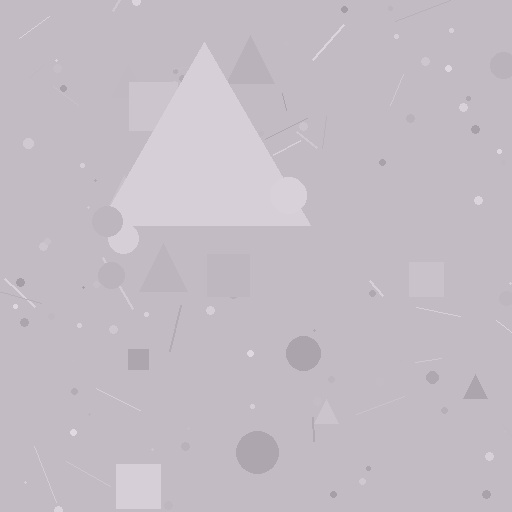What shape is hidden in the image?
A triangle is hidden in the image.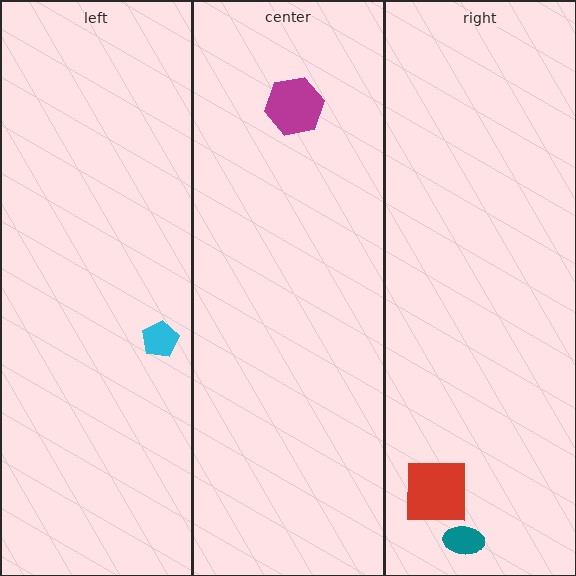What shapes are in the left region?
The cyan pentagon.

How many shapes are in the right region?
2.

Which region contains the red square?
The right region.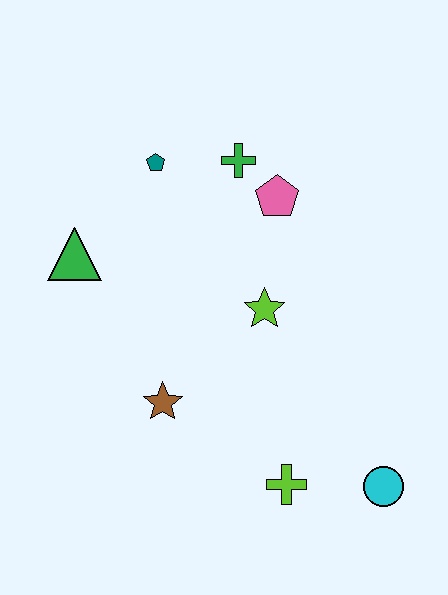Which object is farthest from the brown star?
The green cross is farthest from the brown star.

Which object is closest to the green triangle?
The teal pentagon is closest to the green triangle.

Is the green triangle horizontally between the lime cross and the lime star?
No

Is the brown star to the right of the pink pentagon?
No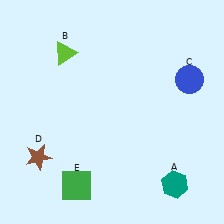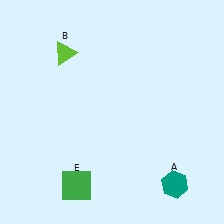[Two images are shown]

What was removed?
The brown star (D), the blue circle (C) were removed in Image 2.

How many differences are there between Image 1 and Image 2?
There are 2 differences between the two images.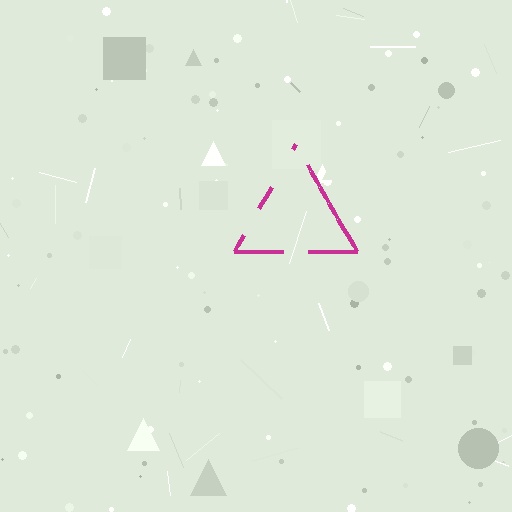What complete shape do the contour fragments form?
The contour fragments form a triangle.